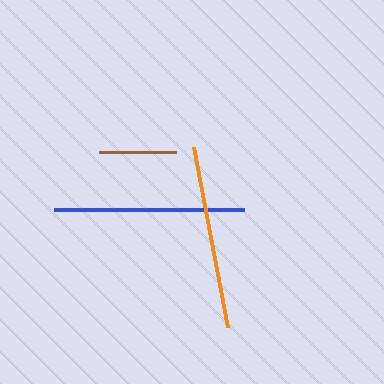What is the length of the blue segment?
The blue segment is approximately 189 pixels long.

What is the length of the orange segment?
The orange segment is approximately 183 pixels long.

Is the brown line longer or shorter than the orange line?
The orange line is longer than the brown line.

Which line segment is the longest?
The blue line is the longest at approximately 189 pixels.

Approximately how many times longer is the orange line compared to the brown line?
The orange line is approximately 2.4 times the length of the brown line.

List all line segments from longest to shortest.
From longest to shortest: blue, orange, brown.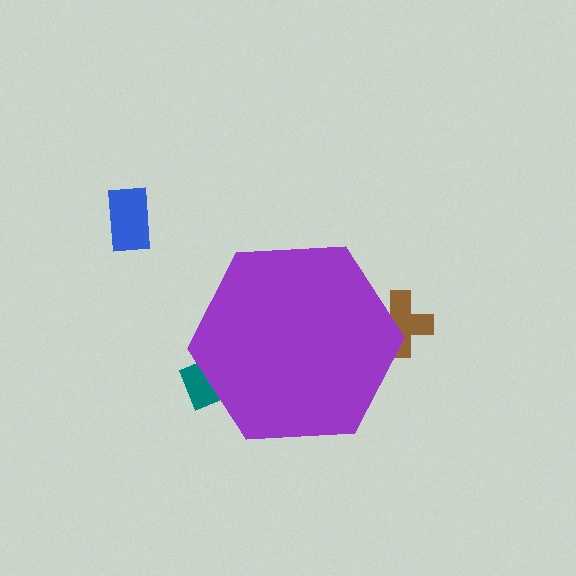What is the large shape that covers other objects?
A purple hexagon.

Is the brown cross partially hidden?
Yes, the brown cross is partially hidden behind the purple hexagon.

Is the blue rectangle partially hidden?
No, the blue rectangle is fully visible.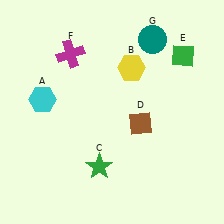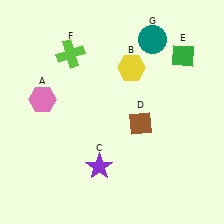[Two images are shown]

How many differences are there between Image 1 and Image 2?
There are 3 differences between the two images.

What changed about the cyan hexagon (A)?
In Image 1, A is cyan. In Image 2, it changed to pink.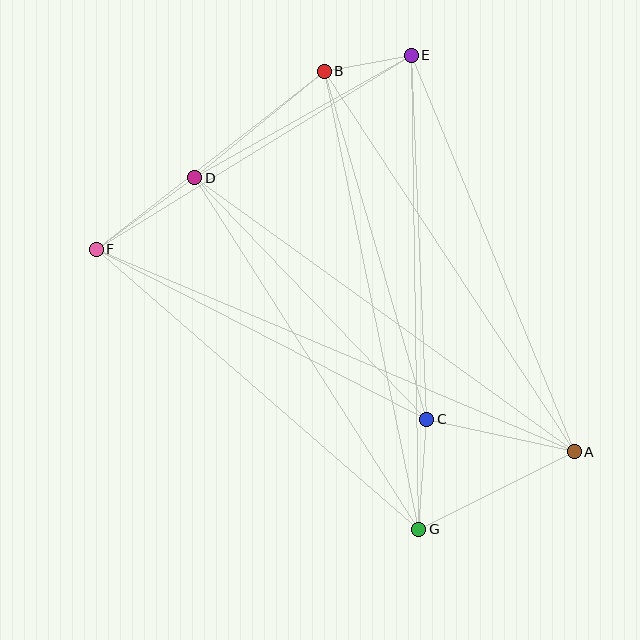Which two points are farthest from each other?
Points A and F are farthest from each other.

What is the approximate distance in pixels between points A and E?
The distance between A and E is approximately 429 pixels.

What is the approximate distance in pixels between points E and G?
The distance between E and G is approximately 474 pixels.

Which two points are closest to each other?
Points B and E are closest to each other.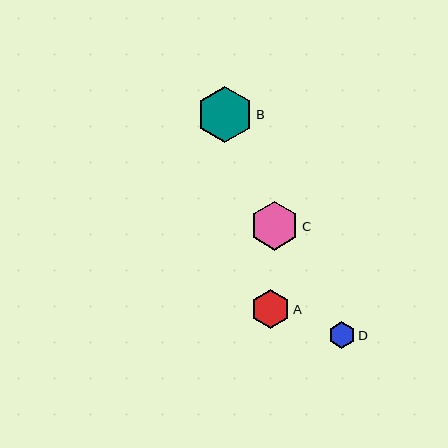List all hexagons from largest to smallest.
From largest to smallest: B, C, A, D.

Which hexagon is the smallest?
Hexagon D is the smallest with a size of approximately 27 pixels.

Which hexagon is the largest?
Hexagon B is the largest with a size of approximately 56 pixels.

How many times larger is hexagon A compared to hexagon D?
Hexagon A is approximately 1.5 times the size of hexagon D.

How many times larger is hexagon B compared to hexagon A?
Hexagon B is approximately 1.4 times the size of hexagon A.